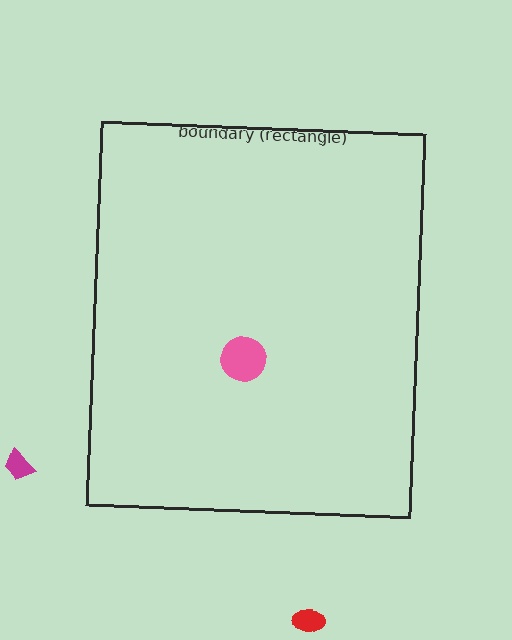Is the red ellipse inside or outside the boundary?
Outside.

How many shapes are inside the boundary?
1 inside, 2 outside.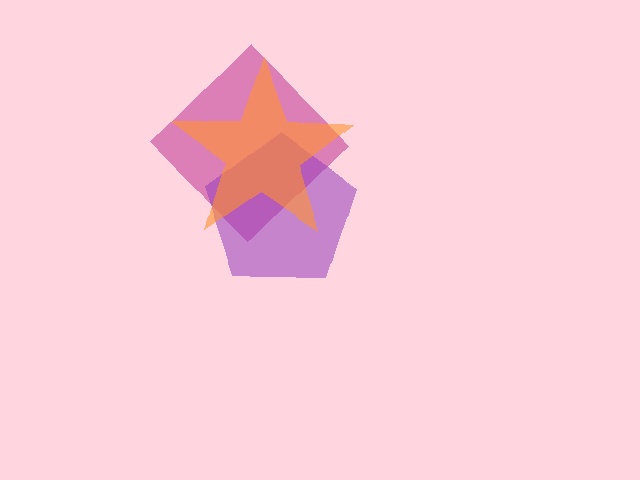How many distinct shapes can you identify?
There are 3 distinct shapes: a magenta diamond, a purple pentagon, an orange star.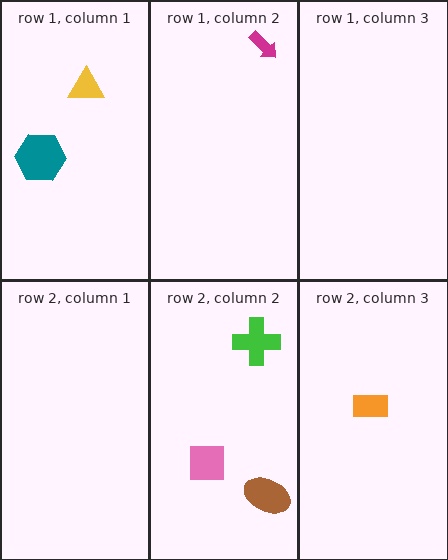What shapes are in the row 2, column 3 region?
The orange rectangle.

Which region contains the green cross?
The row 2, column 2 region.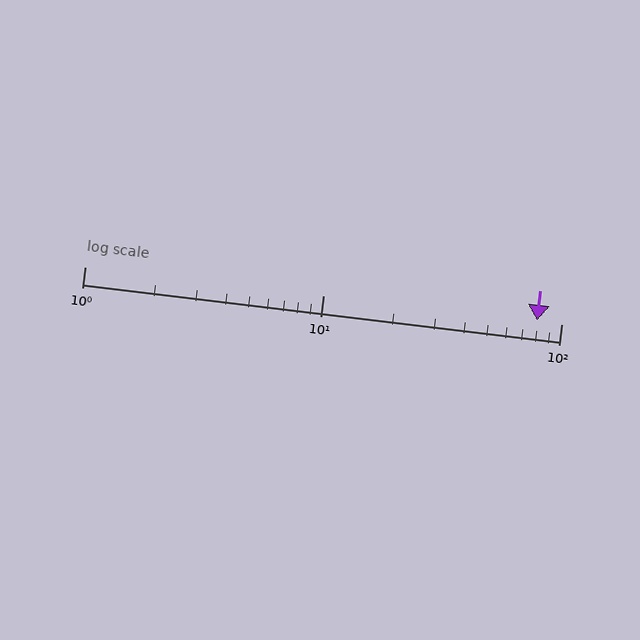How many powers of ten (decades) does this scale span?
The scale spans 2 decades, from 1 to 100.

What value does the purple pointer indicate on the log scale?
The pointer indicates approximately 79.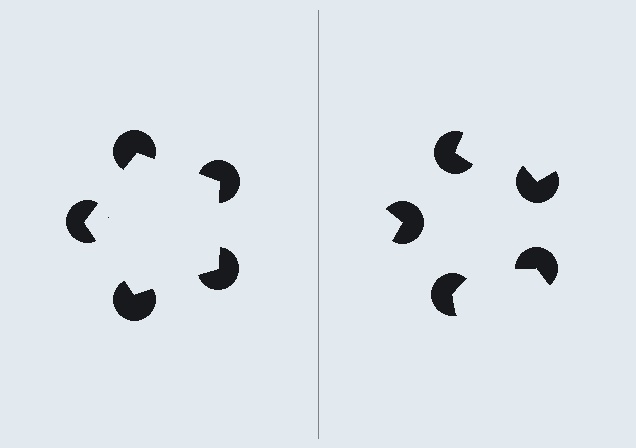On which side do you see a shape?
An illusory pentagon appears on the left side. On the right side the wedge cuts are rotated, so no coherent shape forms.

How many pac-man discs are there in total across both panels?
10 — 5 on each side.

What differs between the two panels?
The pac-man discs are positioned identically on both sides; only the wedge orientations differ. On the left they align to a pentagon; on the right they are misaligned.